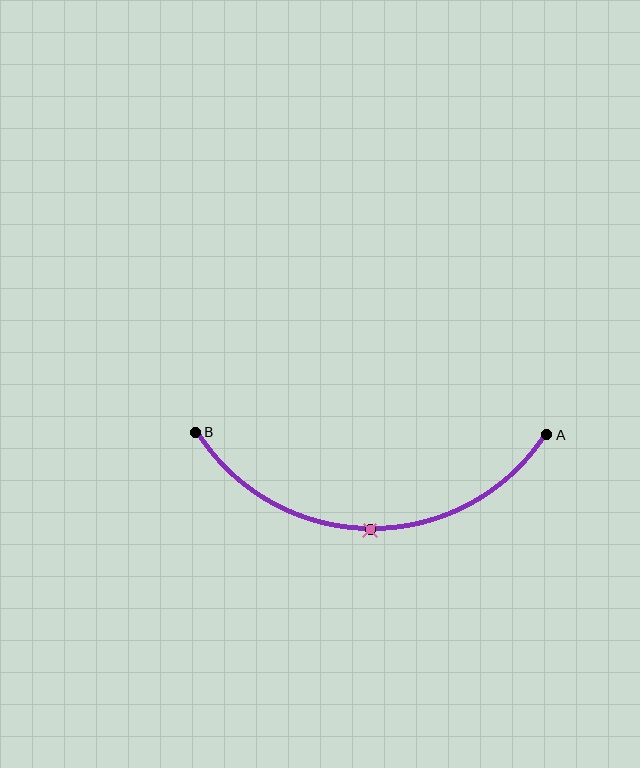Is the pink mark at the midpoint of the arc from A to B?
Yes. The pink mark lies on the arc at equal arc-length from both A and B — it is the arc midpoint.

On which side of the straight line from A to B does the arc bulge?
The arc bulges below the straight line connecting A and B.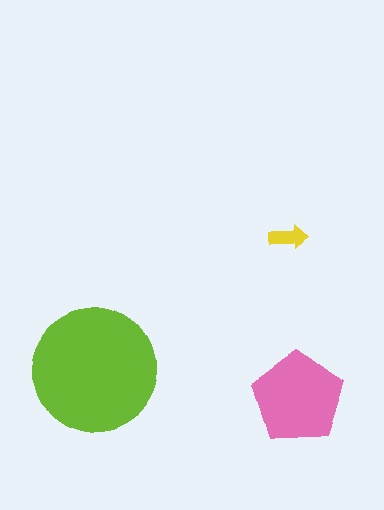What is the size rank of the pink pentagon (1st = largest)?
2nd.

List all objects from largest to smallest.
The lime circle, the pink pentagon, the yellow arrow.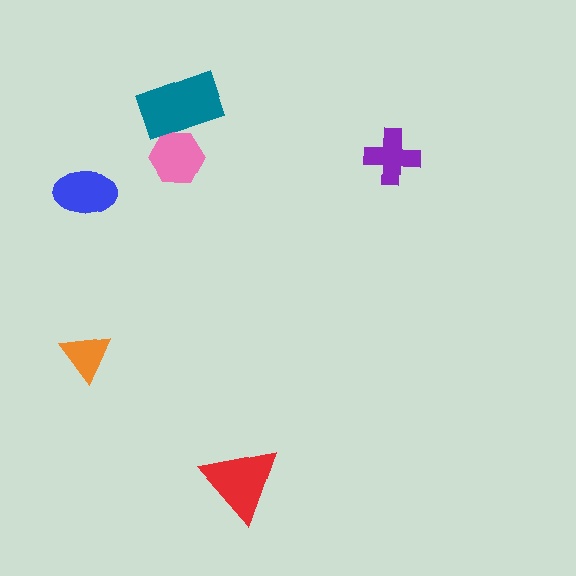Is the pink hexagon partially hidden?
Yes, it is partially covered by another shape.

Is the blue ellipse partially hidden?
No, no other shape covers it.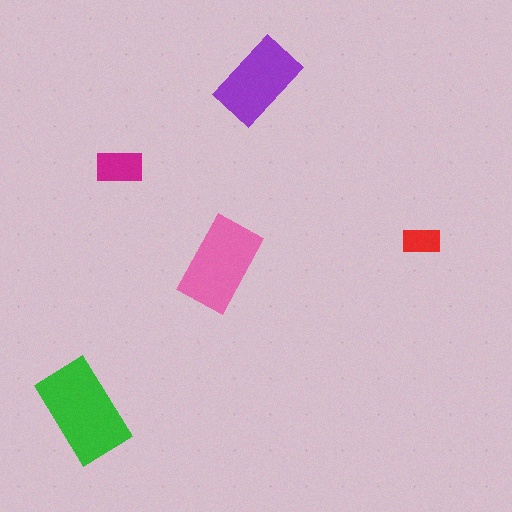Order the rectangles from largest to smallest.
the green one, the pink one, the purple one, the magenta one, the red one.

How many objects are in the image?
There are 5 objects in the image.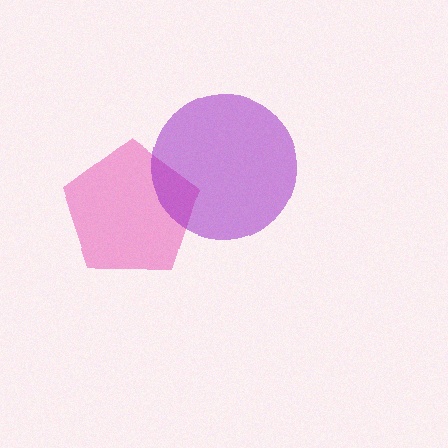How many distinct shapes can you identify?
There are 2 distinct shapes: a pink pentagon, a purple circle.